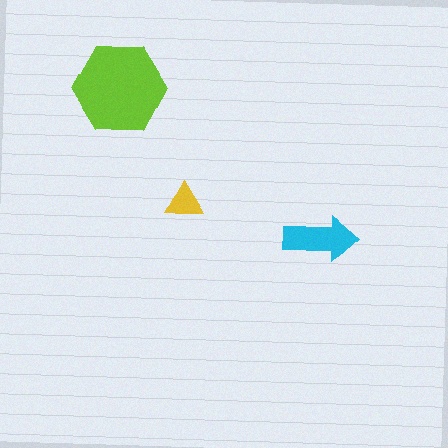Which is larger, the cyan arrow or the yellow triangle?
The cyan arrow.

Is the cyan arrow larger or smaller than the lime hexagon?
Smaller.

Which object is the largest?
The lime hexagon.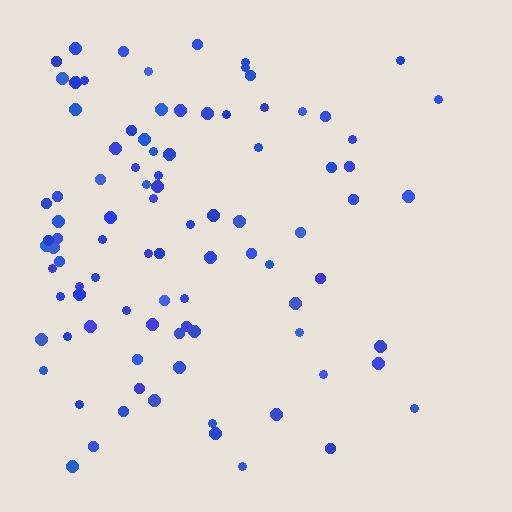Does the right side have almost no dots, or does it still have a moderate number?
Still a moderate number, just noticeably fewer than the left.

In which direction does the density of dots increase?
From right to left, with the left side densest.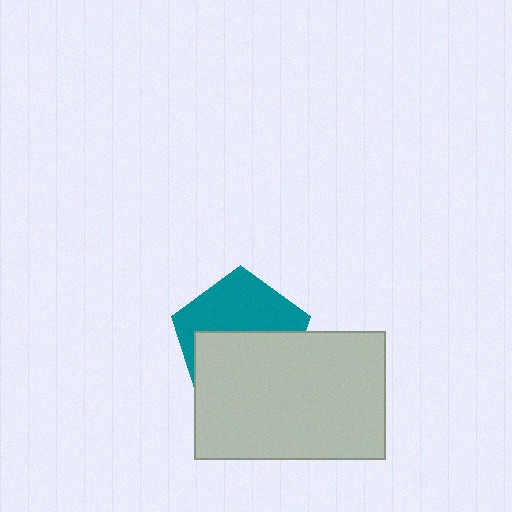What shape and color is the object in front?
The object in front is a light gray rectangle.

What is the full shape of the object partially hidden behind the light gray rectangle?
The partially hidden object is a teal pentagon.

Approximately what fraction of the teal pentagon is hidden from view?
Roughly 52% of the teal pentagon is hidden behind the light gray rectangle.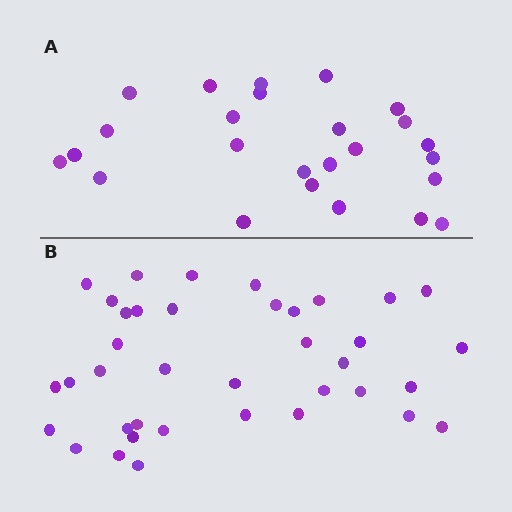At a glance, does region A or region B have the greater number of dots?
Region B (the bottom region) has more dots.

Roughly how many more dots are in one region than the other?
Region B has approximately 15 more dots than region A.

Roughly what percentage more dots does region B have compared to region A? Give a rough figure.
About 50% more.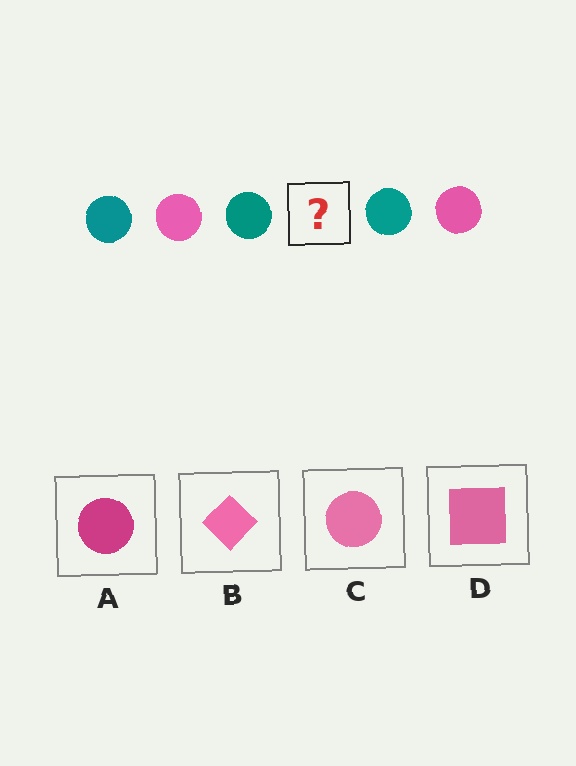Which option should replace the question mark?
Option C.